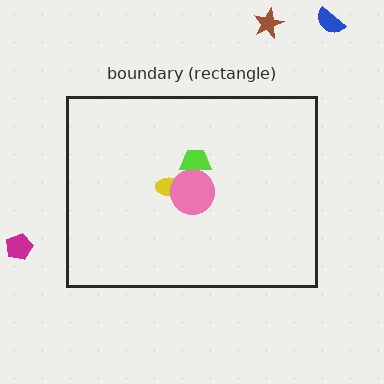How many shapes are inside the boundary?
3 inside, 3 outside.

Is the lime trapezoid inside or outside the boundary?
Inside.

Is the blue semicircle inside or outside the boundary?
Outside.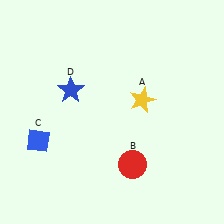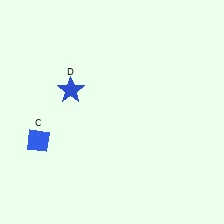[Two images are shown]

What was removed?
The red circle (B), the yellow star (A) were removed in Image 2.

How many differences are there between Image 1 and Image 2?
There are 2 differences between the two images.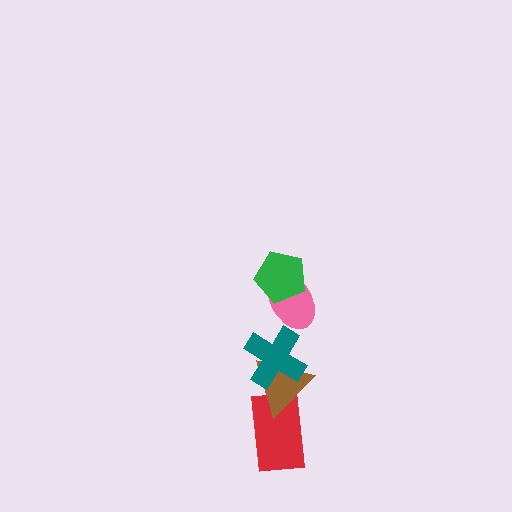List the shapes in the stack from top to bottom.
From top to bottom: the green pentagon, the pink ellipse, the teal cross, the brown triangle, the red rectangle.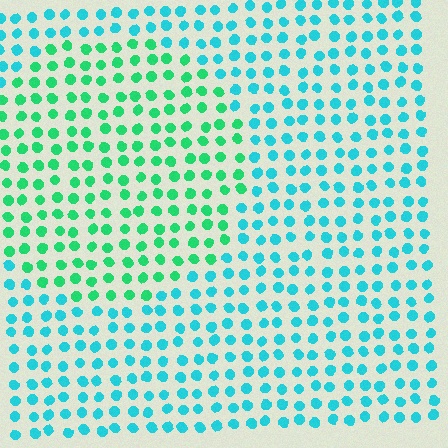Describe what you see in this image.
The image is filled with small cyan elements in a uniform arrangement. A circle-shaped region is visible where the elements are tinted to a slightly different hue, forming a subtle color boundary.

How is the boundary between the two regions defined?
The boundary is defined purely by a slight shift in hue (about 38 degrees). Spacing, size, and orientation are identical on both sides.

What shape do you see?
I see a circle.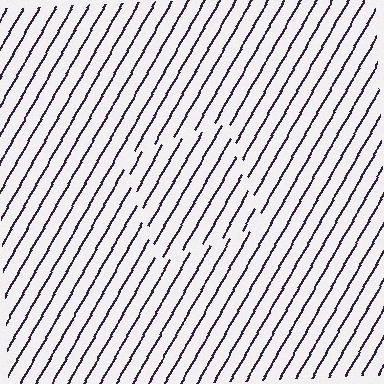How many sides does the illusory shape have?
4 sides — the line-ends trace a square.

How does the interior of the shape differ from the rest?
The interior of the shape contains the same grating, shifted by half a period — the contour is defined by the phase discontinuity where line-ends from the inner and outer gratings abut.